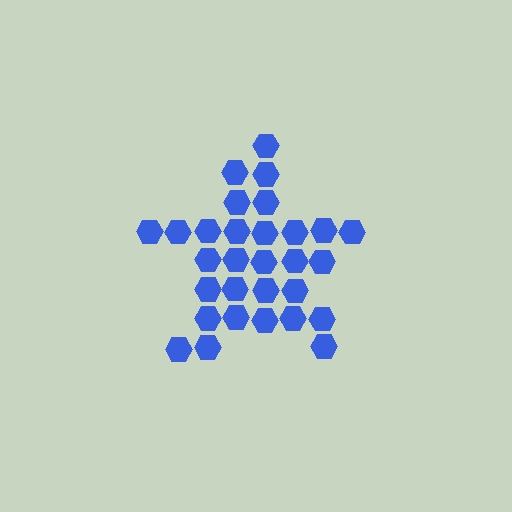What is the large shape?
The large shape is a star.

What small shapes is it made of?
It is made of small hexagons.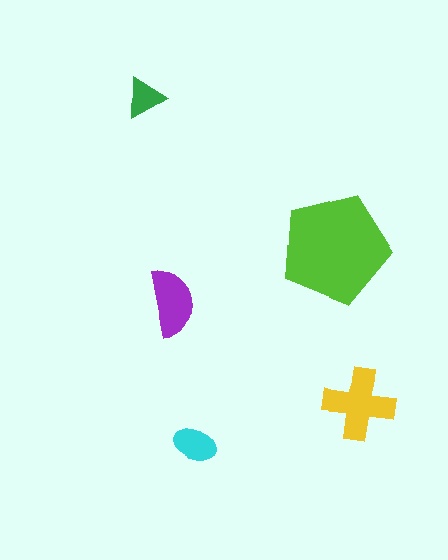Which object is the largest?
The lime pentagon.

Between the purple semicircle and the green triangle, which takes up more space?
The purple semicircle.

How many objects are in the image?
There are 5 objects in the image.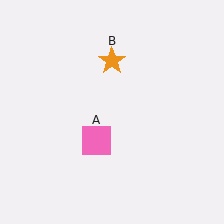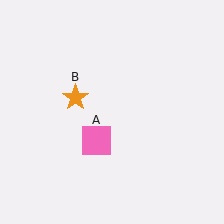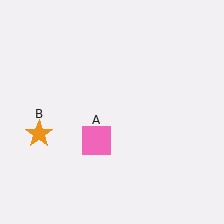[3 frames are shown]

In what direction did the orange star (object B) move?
The orange star (object B) moved down and to the left.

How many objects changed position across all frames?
1 object changed position: orange star (object B).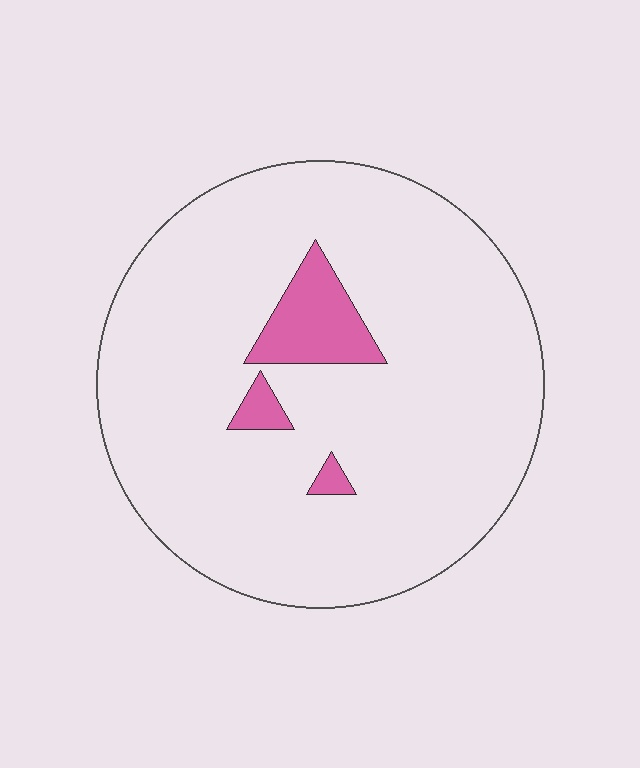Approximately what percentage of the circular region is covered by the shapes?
Approximately 10%.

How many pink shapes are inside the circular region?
3.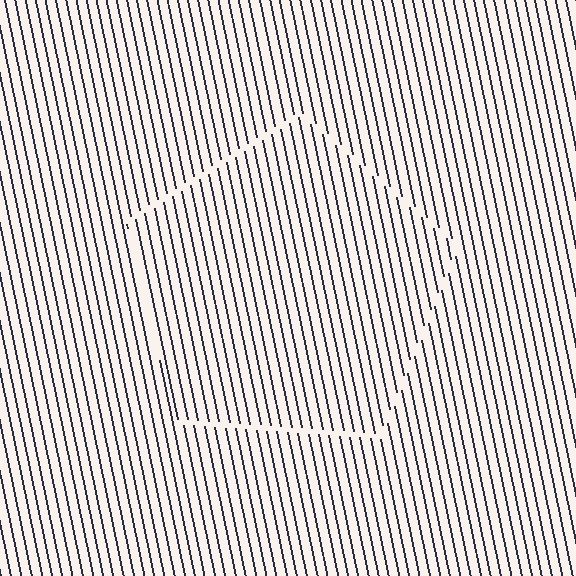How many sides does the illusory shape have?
5 sides — the line-ends trace a pentagon.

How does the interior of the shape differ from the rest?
The interior of the shape contains the same grating, shifted by half a period — the contour is defined by the phase discontinuity where line-ends from the inner and outer gratings abut.